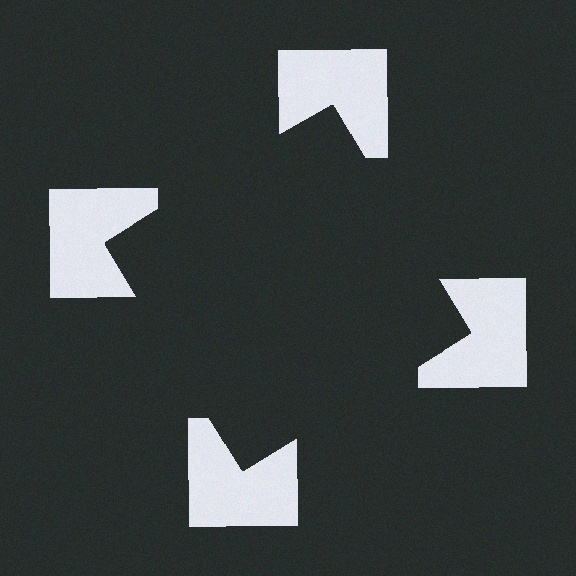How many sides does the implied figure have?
4 sides.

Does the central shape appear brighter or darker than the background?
It typically appears slightly darker than the background, even though no actual brightness change is drawn.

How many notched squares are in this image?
There are 4 — one at each vertex of the illusory square.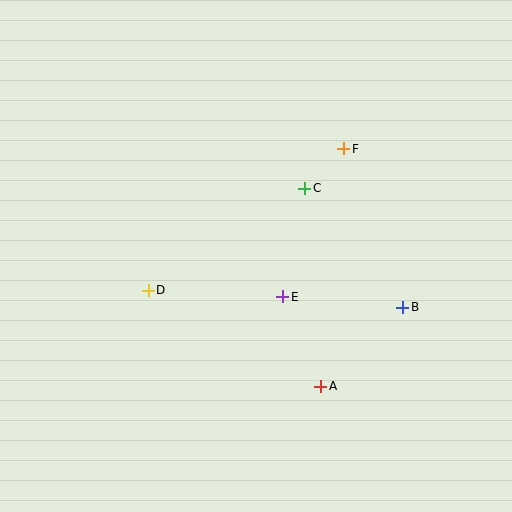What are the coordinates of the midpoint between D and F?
The midpoint between D and F is at (246, 219).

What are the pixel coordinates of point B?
Point B is at (403, 307).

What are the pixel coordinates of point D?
Point D is at (148, 290).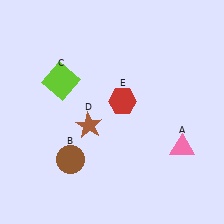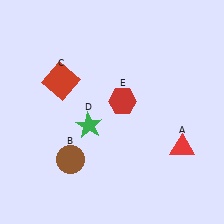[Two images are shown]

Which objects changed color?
A changed from pink to red. C changed from lime to red. D changed from brown to green.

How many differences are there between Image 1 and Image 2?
There are 3 differences between the two images.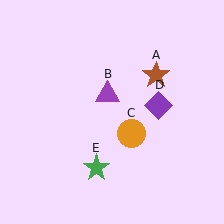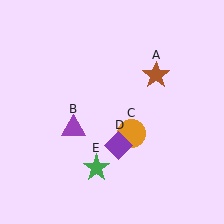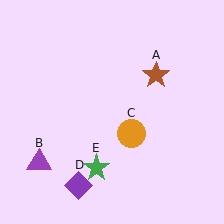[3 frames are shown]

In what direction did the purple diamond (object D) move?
The purple diamond (object D) moved down and to the left.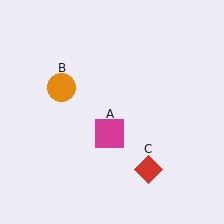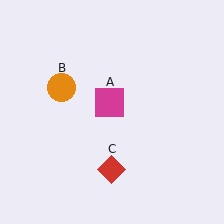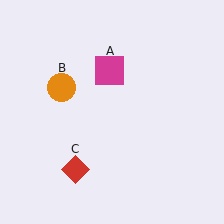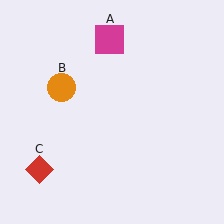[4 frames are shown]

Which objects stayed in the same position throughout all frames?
Orange circle (object B) remained stationary.